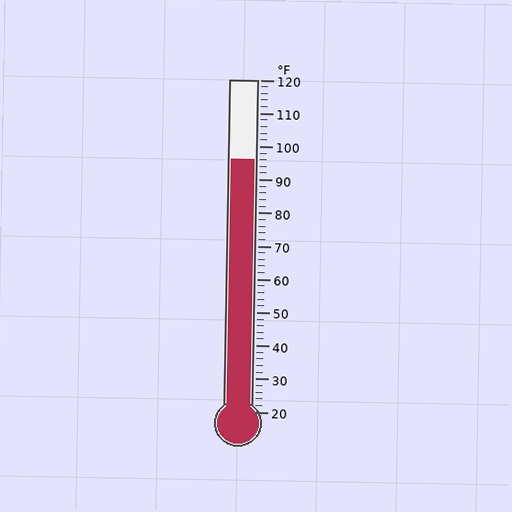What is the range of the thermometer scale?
The thermometer scale ranges from 20°F to 120°F.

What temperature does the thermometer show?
The thermometer shows approximately 96°F.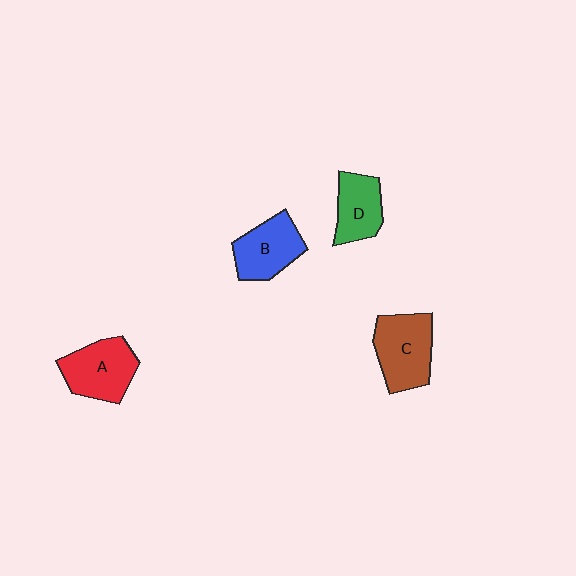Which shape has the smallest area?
Shape D (green).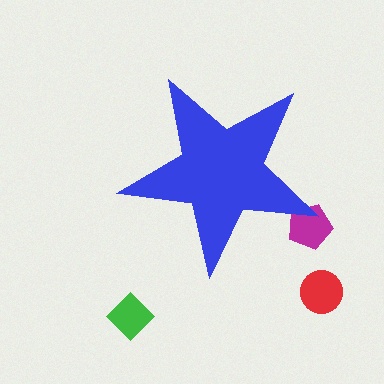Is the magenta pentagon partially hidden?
Yes, the magenta pentagon is partially hidden behind the blue star.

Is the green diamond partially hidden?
No, the green diamond is fully visible.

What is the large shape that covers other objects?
A blue star.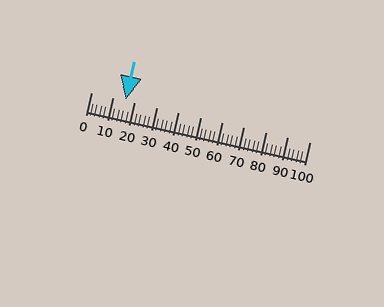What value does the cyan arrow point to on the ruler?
The cyan arrow points to approximately 16.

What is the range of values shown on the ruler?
The ruler shows values from 0 to 100.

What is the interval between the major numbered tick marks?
The major tick marks are spaced 10 units apart.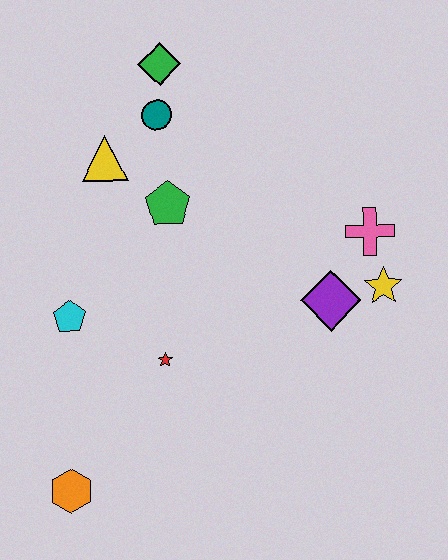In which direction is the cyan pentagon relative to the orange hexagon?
The cyan pentagon is above the orange hexagon.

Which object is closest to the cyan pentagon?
The red star is closest to the cyan pentagon.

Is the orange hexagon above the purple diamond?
No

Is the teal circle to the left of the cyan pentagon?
No